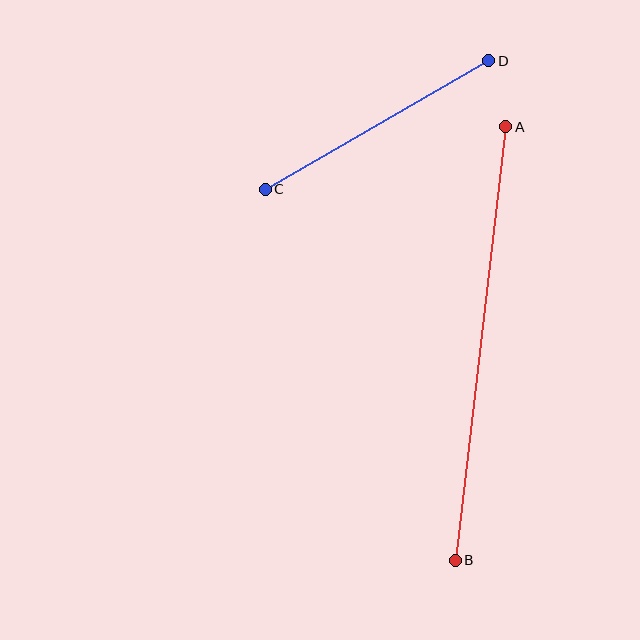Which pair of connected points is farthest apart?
Points A and B are farthest apart.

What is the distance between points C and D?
The distance is approximately 258 pixels.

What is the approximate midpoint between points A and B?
The midpoint is at approximately (480, 343) pixels.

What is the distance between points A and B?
The distance is approximately 436 pixels.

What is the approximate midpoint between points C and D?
The midpoint is at approximately (377, 125) pixels.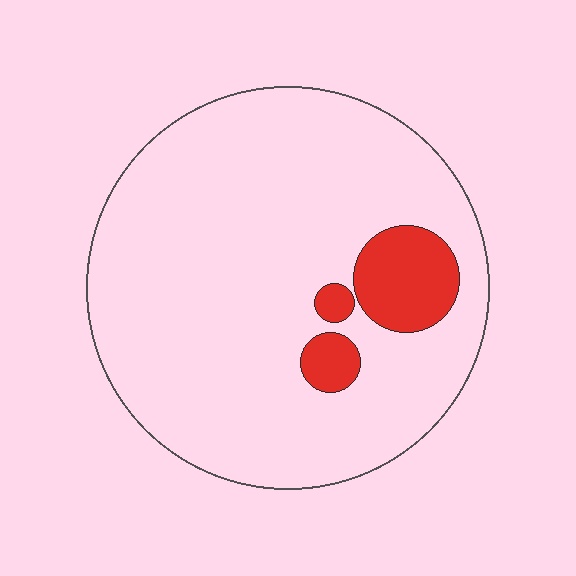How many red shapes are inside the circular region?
3.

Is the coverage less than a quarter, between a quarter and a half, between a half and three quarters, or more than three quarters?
Less than a quarter.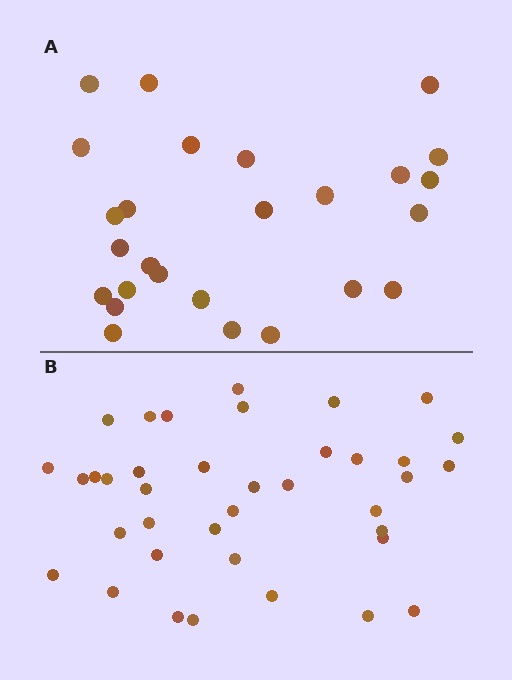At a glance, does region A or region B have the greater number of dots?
Region B (the bottom region) has more dots.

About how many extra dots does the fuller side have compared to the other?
Region B has roughly 12 or so more dots than region A.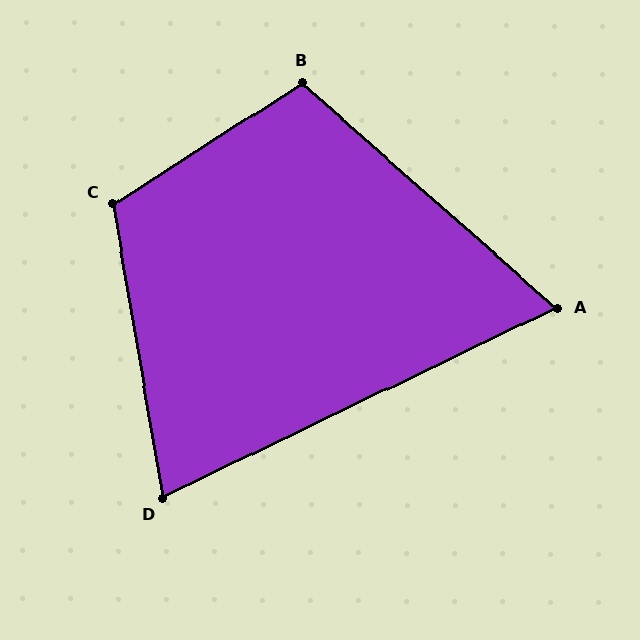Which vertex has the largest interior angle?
C, at approximately 113 degrees.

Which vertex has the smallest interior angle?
A, at approximately 67 degrees.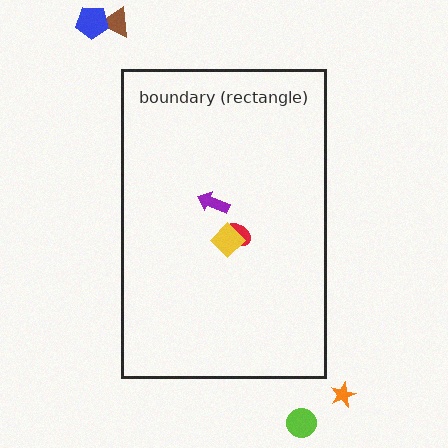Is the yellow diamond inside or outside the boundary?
Inside.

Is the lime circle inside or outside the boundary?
Outside.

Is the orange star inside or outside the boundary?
Outside.